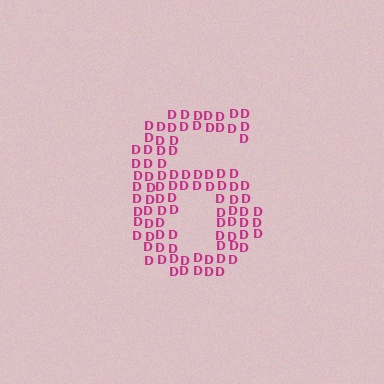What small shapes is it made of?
It is made of small letter D's.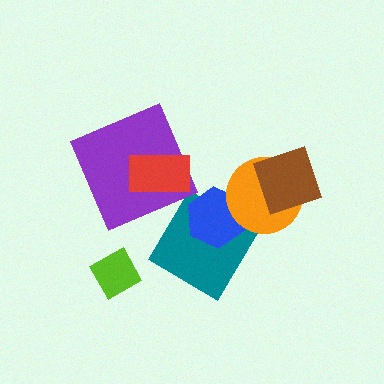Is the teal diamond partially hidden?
Yes, it is partially covered by another shape.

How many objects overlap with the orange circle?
2 objects overlap with the orange circle.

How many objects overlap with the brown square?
1 object overlaps with the brown square.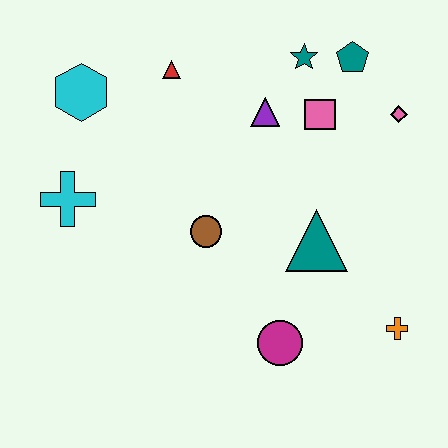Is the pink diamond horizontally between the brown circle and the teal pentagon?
No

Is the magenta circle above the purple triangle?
No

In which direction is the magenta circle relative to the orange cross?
The magenta circle is to the left of the orange cross.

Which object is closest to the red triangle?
The cyan hexagon is closest to the red triangle.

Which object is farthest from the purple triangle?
The orange cross is farthest from the purple triangle.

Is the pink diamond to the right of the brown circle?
Yes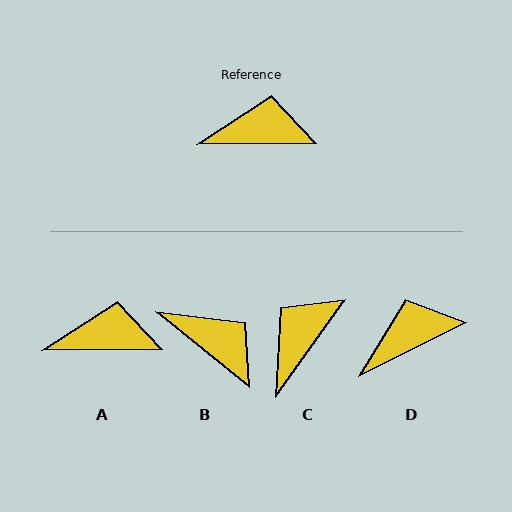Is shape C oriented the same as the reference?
No, it is off by about 54 degrees.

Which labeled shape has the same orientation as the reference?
A.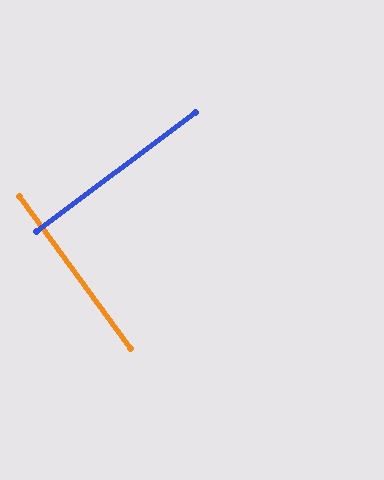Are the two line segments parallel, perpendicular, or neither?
Perpendicular — they meet at approximately 89°.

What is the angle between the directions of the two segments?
Approximately 89 degrees.